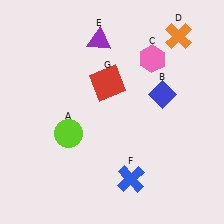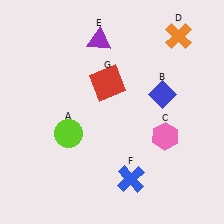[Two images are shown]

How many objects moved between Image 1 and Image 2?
1 object moved between the two images.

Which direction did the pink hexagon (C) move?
The pink hexagon (C) moved down.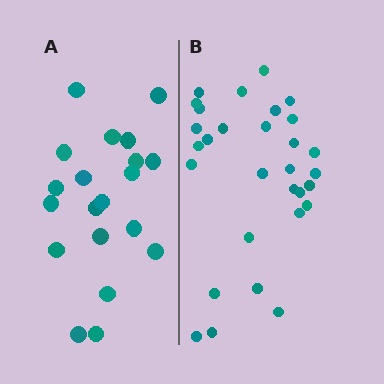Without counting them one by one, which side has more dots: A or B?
Region B (the right region) has more dots.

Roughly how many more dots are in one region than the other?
Region B has roughly 10 or so more dots than region A.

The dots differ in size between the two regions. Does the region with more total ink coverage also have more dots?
No. Region A has more total ink coverage because its dots are larger, but region B actually contains more individual dots. Total area can be misleading — the number of items is what matters here.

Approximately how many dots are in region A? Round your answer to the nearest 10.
About 20 dots.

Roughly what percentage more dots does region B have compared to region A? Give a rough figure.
About 50% more.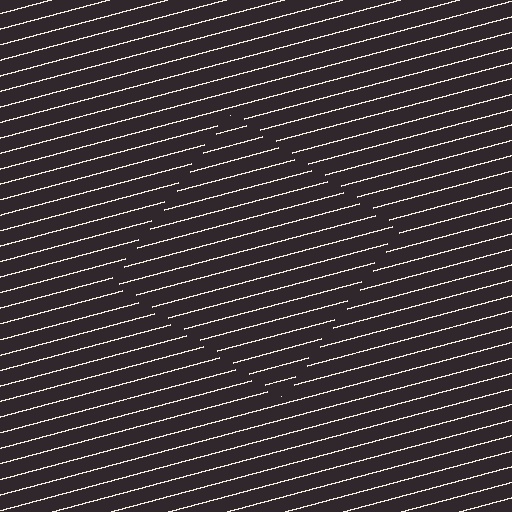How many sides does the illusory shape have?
4 sides — the line-ends trace a square.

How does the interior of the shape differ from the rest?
The interior of the shape contains the same grating, shifted by half a period — the contour is defined by the phase discontinuity where line-ends from the inner and outer gratings abut.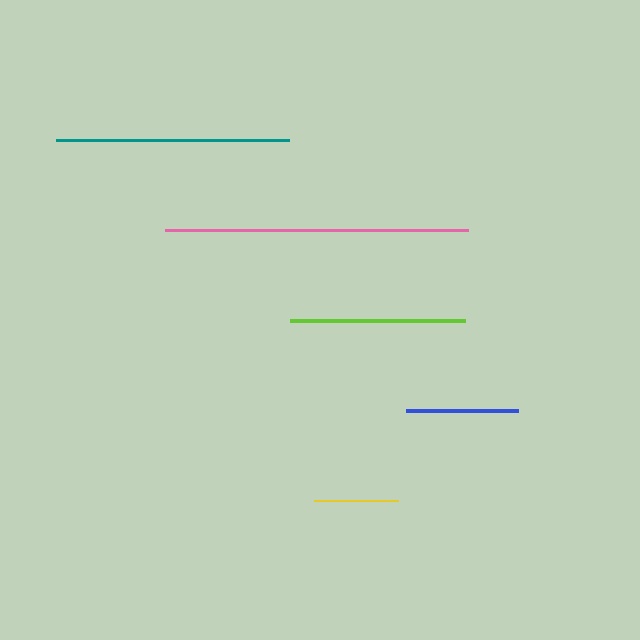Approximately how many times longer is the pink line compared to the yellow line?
The pink line is approximately 3.6 times the length of the yellow line.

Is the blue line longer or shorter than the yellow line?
The blue line is longer than the yellow line.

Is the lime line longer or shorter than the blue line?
The lime line is longer than the blue line.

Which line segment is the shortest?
The yellow line is the shortest at approximately 84 pixels.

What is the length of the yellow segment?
The yellow segment is approximately 84 pixels long.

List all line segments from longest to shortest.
From longest to shortest: pink, teal, lime, blue, yellow.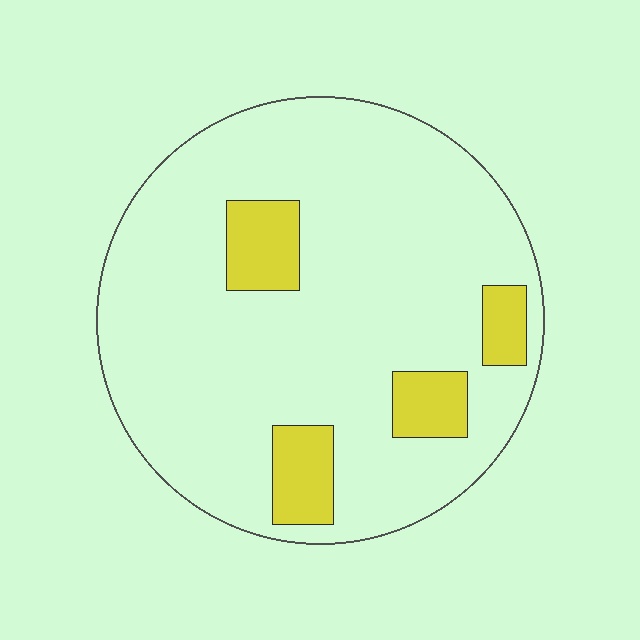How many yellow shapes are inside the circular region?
4.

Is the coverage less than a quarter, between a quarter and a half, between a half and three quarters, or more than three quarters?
Less than a quarter.